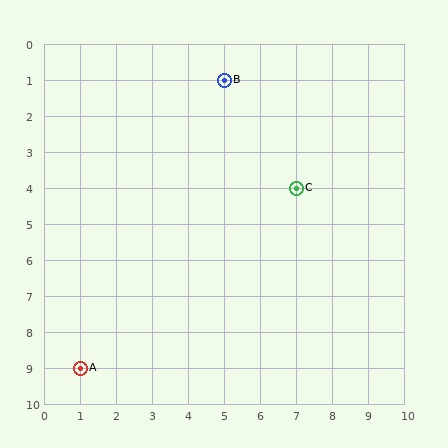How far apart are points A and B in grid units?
Points A and B are 4 columns and 8 rows apart (about 8.9 grid units diagonally).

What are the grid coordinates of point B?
Point B is at grid coordinates (5, 1).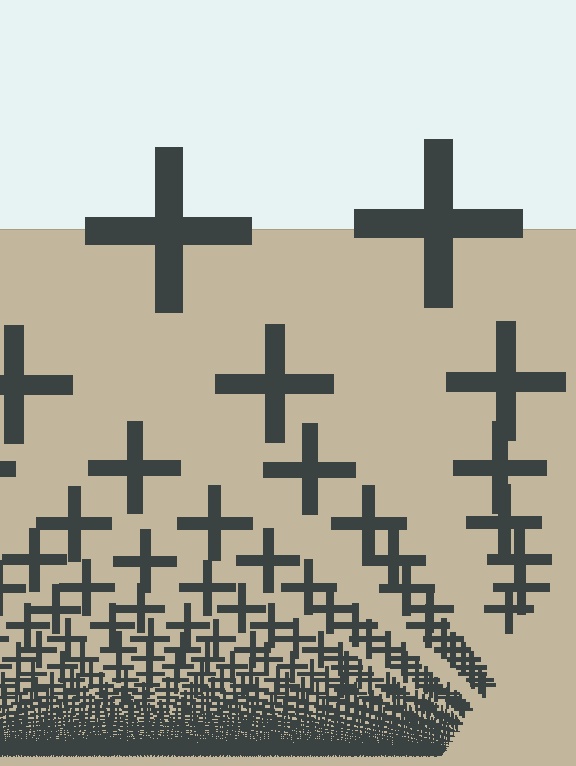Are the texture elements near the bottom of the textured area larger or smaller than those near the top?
Smaller. The gradient is inverted — elements near the bottom are smaller and denser.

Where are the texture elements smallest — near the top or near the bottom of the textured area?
Near the bottom.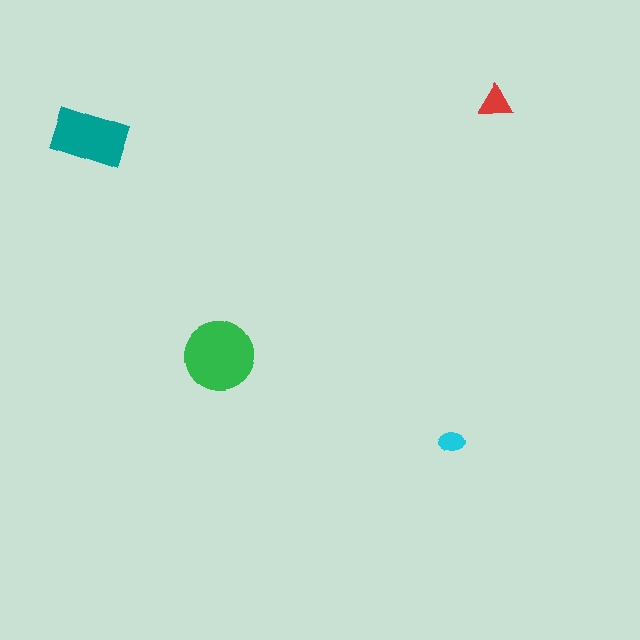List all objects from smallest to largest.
The cyan ellipse, the red triangle, the teal rectangle, the green circle.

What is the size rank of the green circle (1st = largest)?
1st.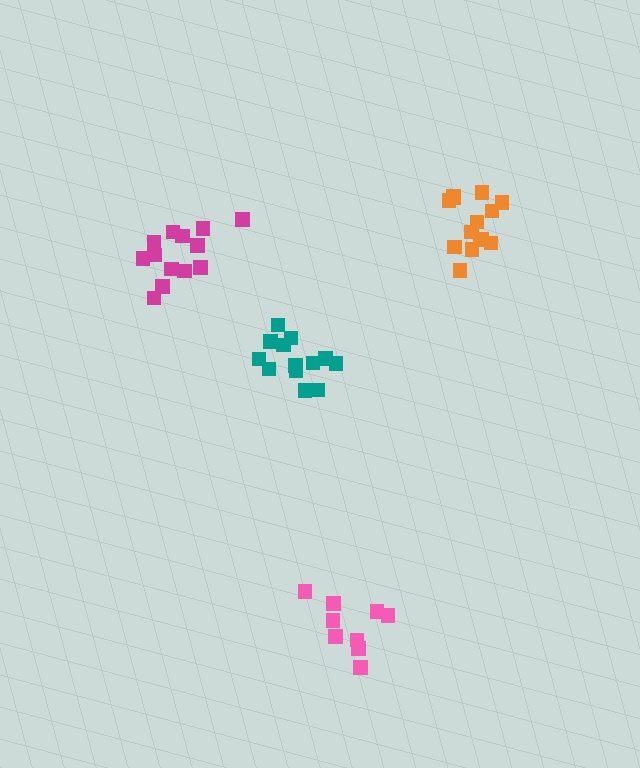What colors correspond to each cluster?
The clusters are colored: orange, magenta, pink, teal.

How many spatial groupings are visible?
There are 4 spatial groupings.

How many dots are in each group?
Group 1: 14 dots, Group 2: 13 dots, Group 3: 9 dots, Group 4: 13 dots (49 total).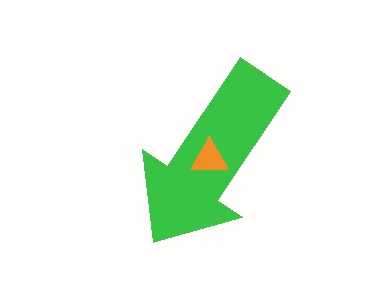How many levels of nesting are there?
2.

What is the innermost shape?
The orange triangle.